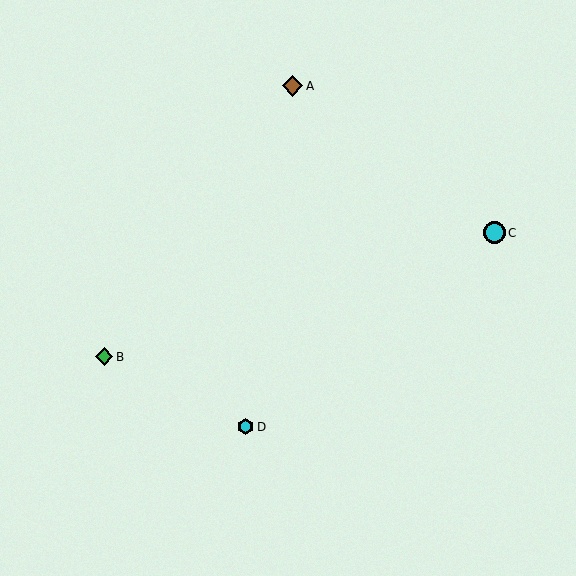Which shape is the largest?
The cyan circle (labeled C) is the largest.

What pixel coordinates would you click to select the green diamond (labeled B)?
Click at (104, 357) to select the green diamond B.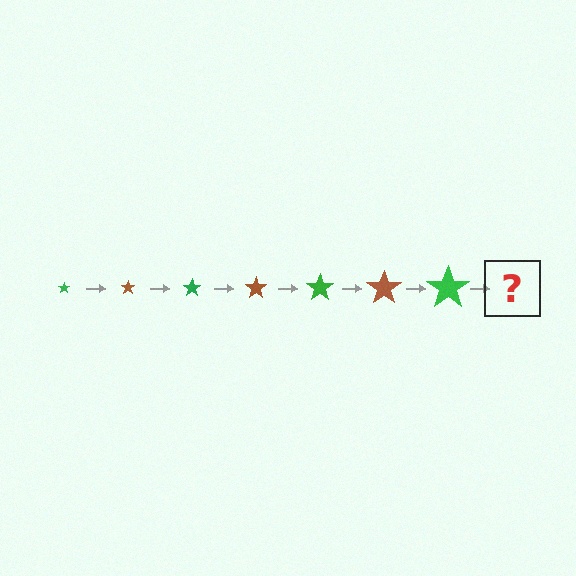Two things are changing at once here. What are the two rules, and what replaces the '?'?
The two rules are that the star grows larger each step and the color cycles through green and brown. The '?' should be a brown star, larger than the previous one.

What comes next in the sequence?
The next element should be a brown star, larger than the previous one.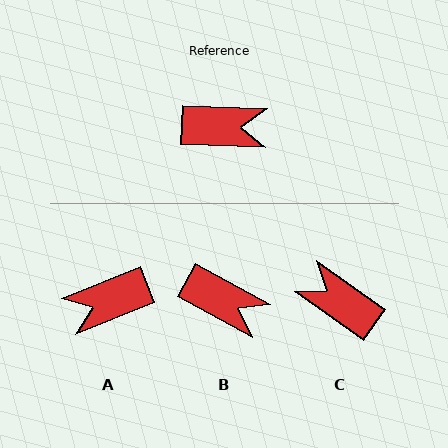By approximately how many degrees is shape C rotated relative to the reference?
Approximately 146 degrees counter-clockwise.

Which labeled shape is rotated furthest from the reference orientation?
A, about 156 degrees away.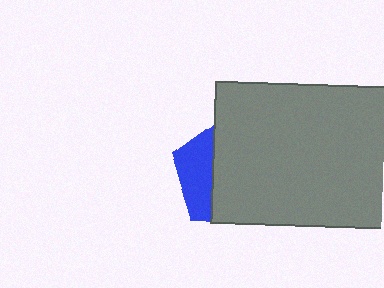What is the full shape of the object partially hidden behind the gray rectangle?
The partially hidden object is a blue pentagon.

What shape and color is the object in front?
The object in front is a gray rectangle.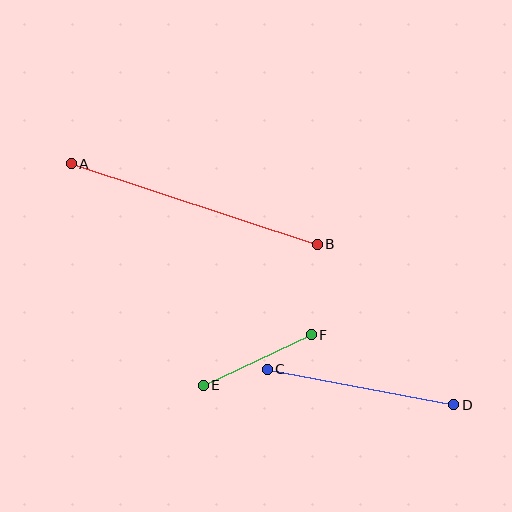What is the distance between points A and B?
The distance is approximately 259 pixels.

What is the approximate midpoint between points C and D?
The midpoint is at approximately (361, 387) pixels.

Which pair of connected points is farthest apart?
Points A and B are farthest apart.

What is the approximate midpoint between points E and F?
The midpoint is at approximately (257, 360) pixels.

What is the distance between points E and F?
The distance is approximately 119 pixels.